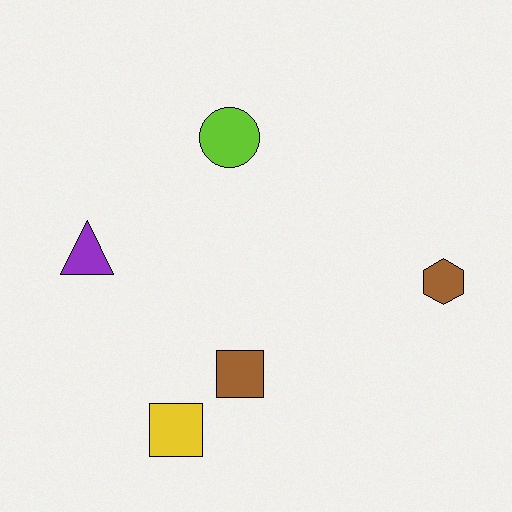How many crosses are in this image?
There are no crosses.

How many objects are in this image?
There are 5 objects.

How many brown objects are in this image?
There are 2 brown objects.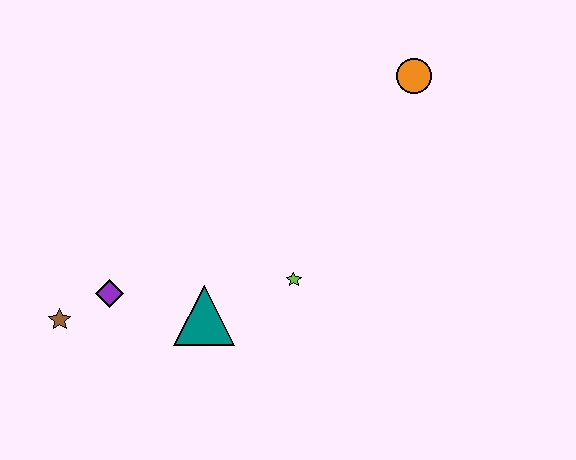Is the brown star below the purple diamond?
Yes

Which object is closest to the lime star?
The teal triangle is closest to the lime star.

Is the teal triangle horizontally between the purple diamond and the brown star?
No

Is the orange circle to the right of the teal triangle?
Yes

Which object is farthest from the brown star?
The orange circle is farthest from the brown star.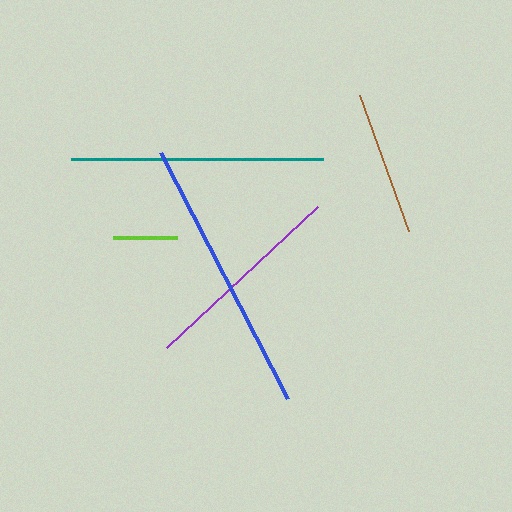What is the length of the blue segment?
The blue segment is approximately 276 pixels long.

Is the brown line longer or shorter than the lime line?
The brown line is longer than the lime line.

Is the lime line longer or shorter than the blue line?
The blue line is longer than the lime line.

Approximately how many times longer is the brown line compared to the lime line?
The brown line is approximately 2.3 times the length of the lime line.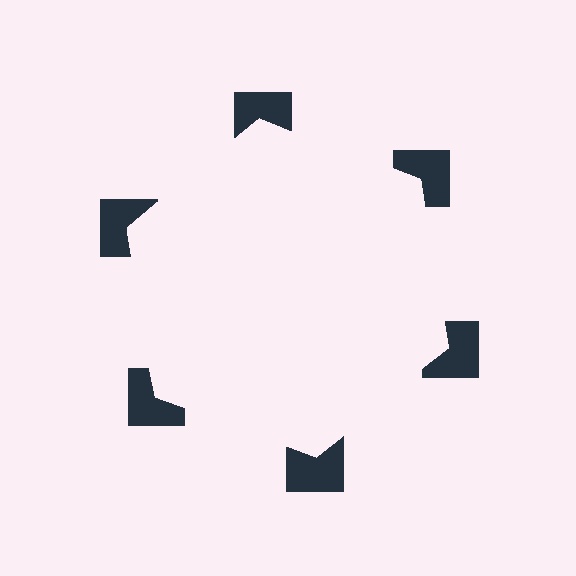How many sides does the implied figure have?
6 sides.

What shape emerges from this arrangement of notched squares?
An illusory hexagon — its edges are inferred from the aligned wedge cuts in the notched squares, not physically drawn.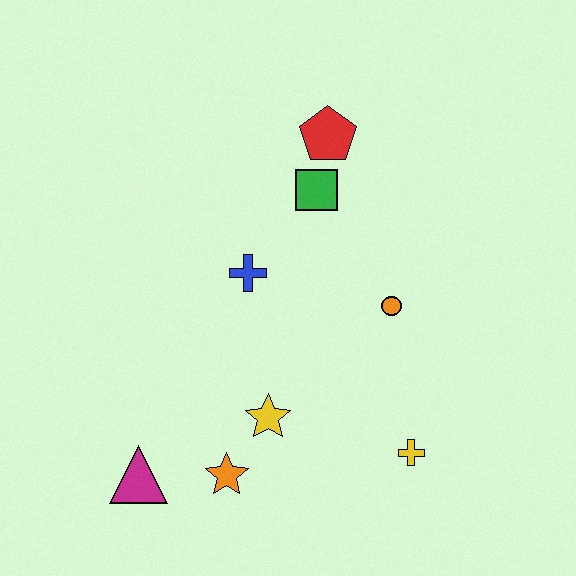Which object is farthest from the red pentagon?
The magenta triangle is farthest from the red pentagon.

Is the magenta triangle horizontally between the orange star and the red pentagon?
No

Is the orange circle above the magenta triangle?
Yes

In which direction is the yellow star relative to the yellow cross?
The yellow star is to the left of the yellow cross.